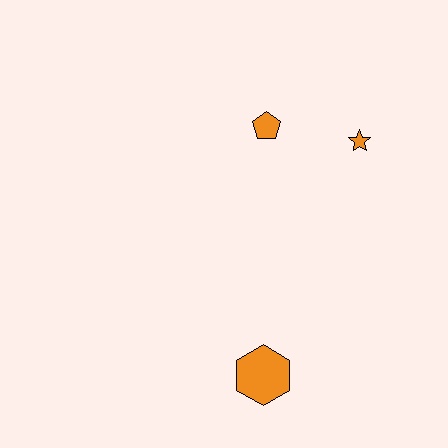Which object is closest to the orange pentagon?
The orange star is closest to the orange pentagon.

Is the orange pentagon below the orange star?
No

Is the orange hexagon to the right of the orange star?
No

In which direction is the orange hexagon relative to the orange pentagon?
The orange hexagon is below the orange pentagon.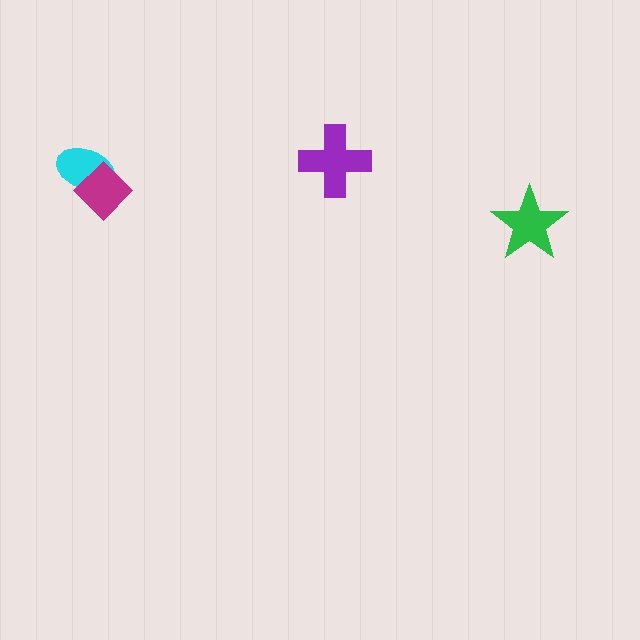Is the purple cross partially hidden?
No, no other shape covers it.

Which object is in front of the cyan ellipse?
The magenta diamond is in front of the cyan ellipse.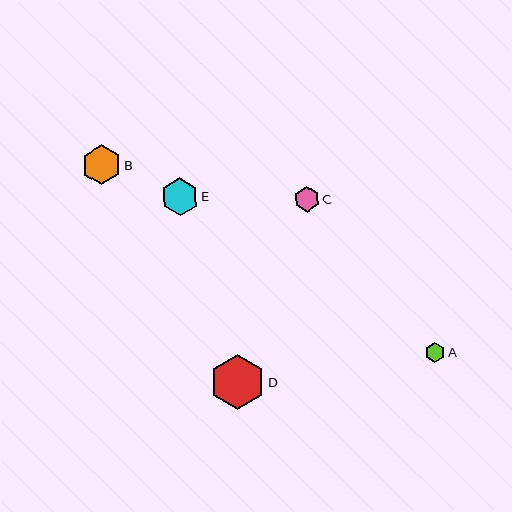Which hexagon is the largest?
Hexagon D is the largest with a size of approximately 55 pixels.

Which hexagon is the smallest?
Hexagon A is the smallest with a size of approximately 20 pixels.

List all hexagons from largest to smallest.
From largest to smallest: D, B, E, C, A.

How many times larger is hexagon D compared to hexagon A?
Hexagon D is approximately 2.8 times the size of hexagon A.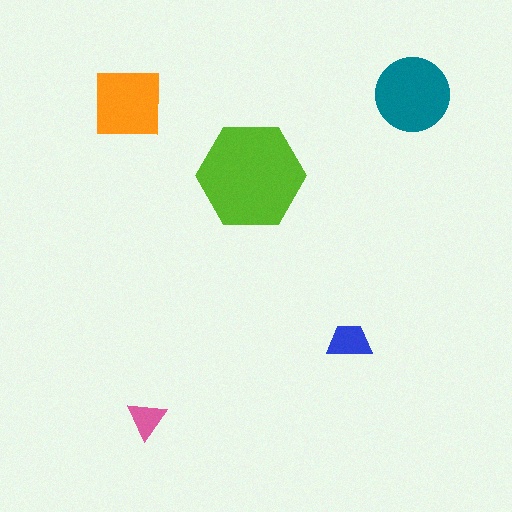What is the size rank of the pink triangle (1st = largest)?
5th.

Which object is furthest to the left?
The orange square is leftmost.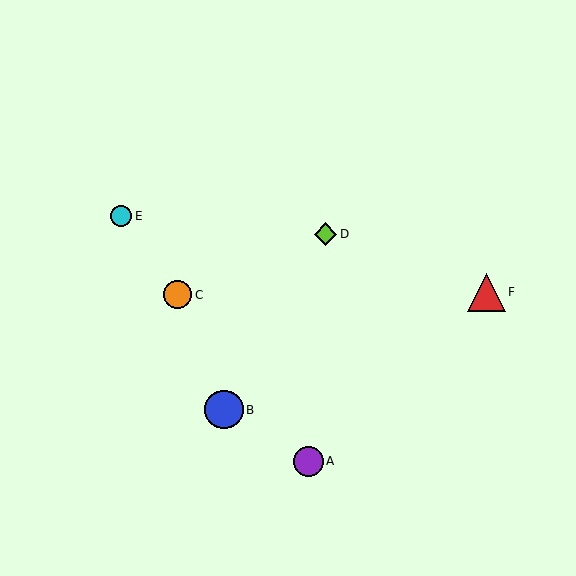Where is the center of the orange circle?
The center of the orange circle is at (178, 295).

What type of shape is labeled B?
Shape B is a blue circle.